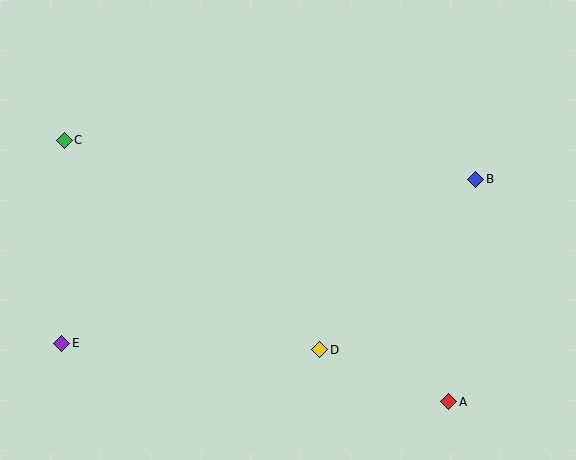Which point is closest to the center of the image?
Point D at (320, 350) is closest to the center.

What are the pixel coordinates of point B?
Point B is at (476, 179).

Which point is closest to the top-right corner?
Point B is closest to the top-right corner.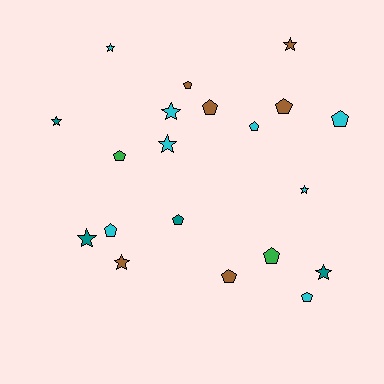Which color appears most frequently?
Cyan, with 8 objects.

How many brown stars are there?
There are 2 brown stars.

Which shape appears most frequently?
Pentagon, with 11 objects.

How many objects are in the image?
There are 20 objects.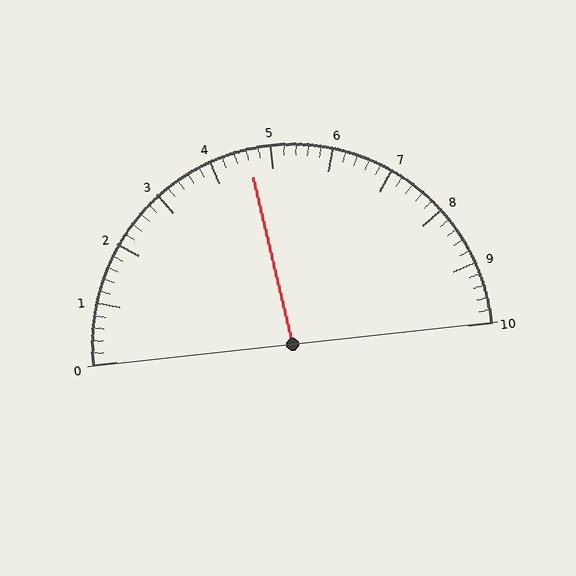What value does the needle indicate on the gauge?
The needle indicates approximately 4.6.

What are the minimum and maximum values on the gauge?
The gauge ranges from 0 to 10.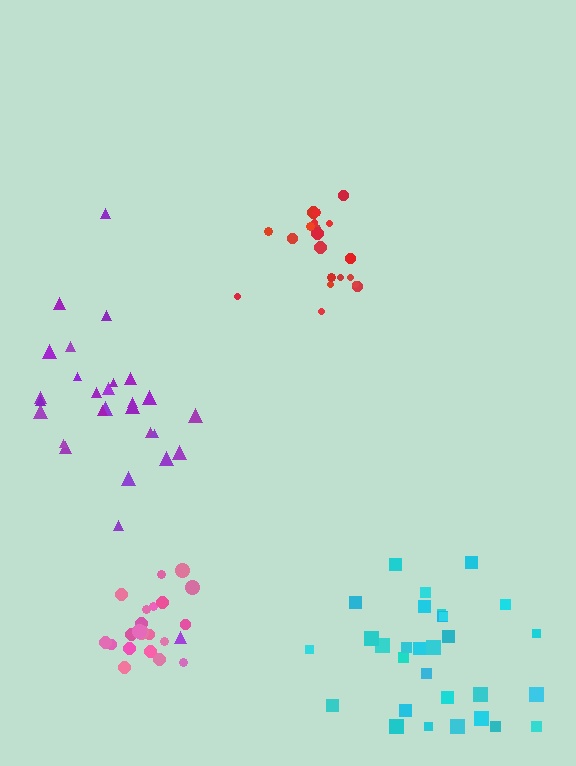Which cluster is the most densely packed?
Pink.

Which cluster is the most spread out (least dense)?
Purple.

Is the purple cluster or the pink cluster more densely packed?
Pink.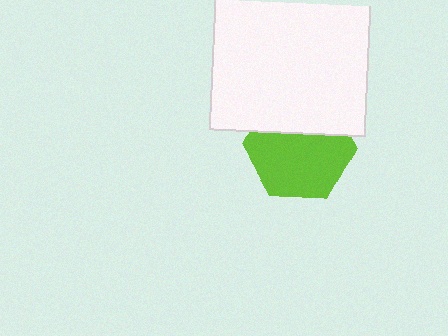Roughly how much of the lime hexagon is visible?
About half of it is visible (roughly 64%).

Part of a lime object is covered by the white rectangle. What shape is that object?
It is a hexagon.